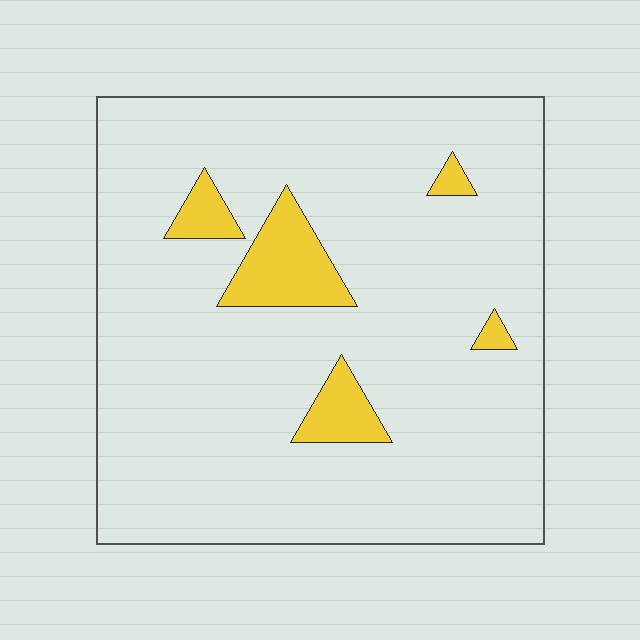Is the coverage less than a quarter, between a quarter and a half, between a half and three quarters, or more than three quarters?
Less than a quarter.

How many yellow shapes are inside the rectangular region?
5.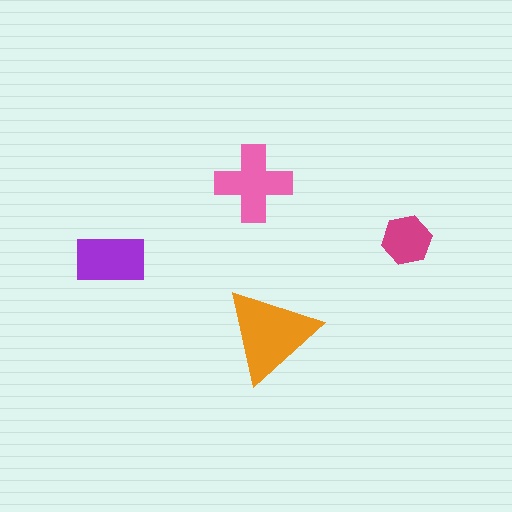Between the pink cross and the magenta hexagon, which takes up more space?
The pink cross.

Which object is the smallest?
The magenta hexagon.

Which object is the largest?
The orange triangle.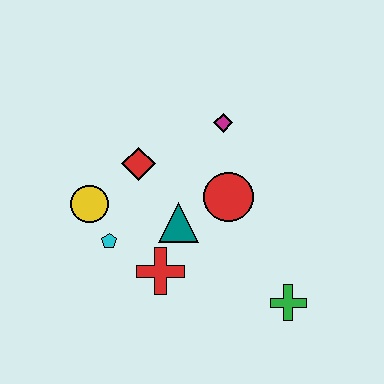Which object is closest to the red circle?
The teal triangle is closest to the red circle.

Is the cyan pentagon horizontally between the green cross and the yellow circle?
Yes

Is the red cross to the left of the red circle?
Yes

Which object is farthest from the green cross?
The yellow circle is farthest from the green cross.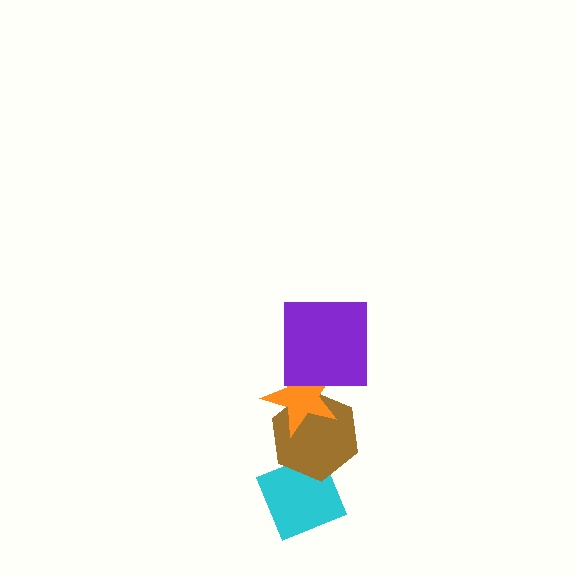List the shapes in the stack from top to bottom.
From top to bottom: the purple square, the orange star, the brown hexagon, the cyan diamond.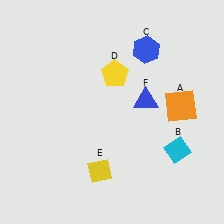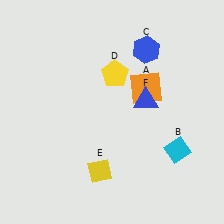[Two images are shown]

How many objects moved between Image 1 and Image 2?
1 object moved between the two images.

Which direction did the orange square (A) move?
The orange square (A) moved left.